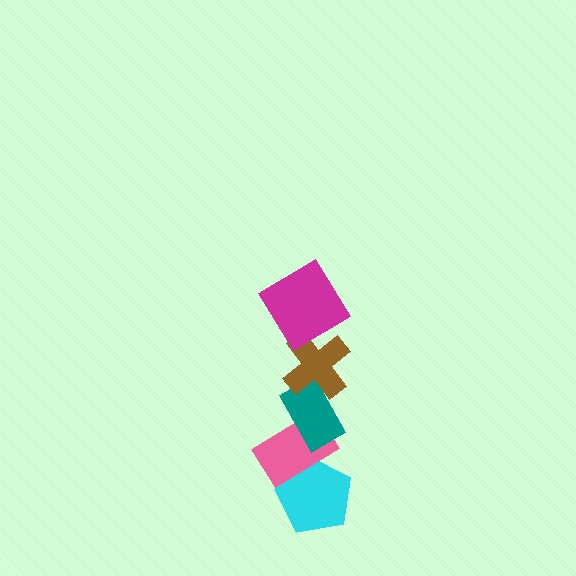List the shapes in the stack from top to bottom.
From top to bottom: the magenta diamond, the brown cross, the teal rectangle, the pink rectangle, the cyan pentagon.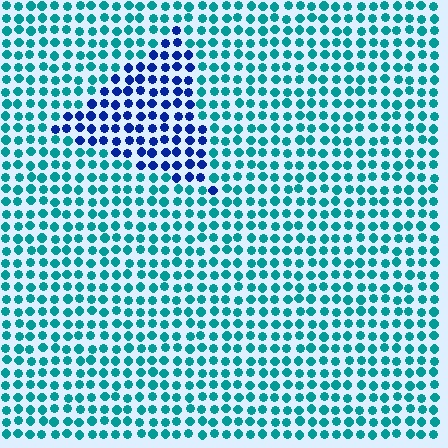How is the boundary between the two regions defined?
The boundary is defined purely by a slight shift in hue (about 50 degrees). Spacing, size, and orientation are identical on both sides.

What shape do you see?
I see a triangle.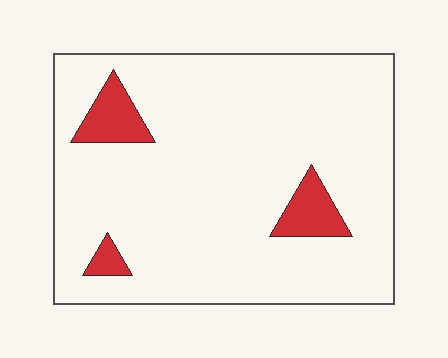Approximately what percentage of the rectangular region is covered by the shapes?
Approximately 10%.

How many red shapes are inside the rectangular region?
3.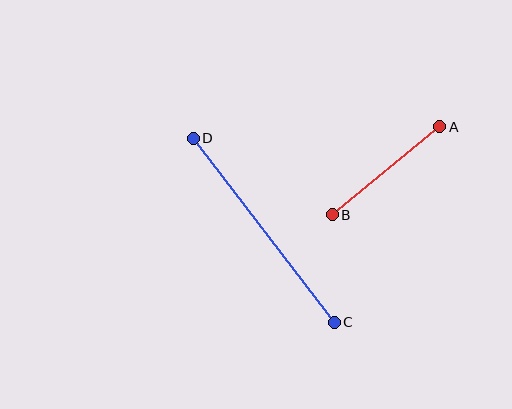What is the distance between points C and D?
The distance is approximately 232 pixels.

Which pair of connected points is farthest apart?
Points C and D are farthest apart.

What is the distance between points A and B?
The distance is approximately 139 pixels.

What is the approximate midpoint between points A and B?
The midpoint is at approximately (386, 171) pixels.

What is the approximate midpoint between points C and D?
The midpoint is at approximately (264, 230) pixels.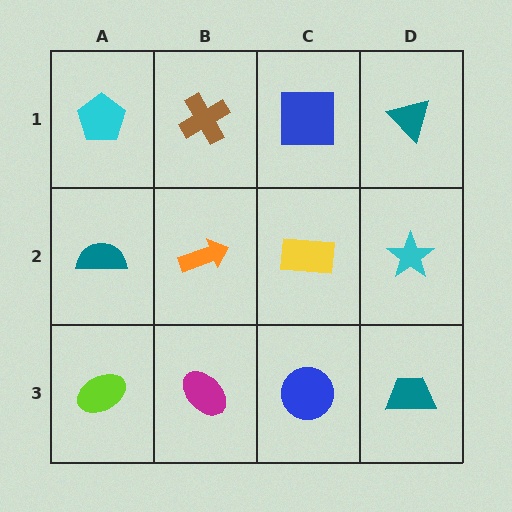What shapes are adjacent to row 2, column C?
A blue square (row 1, column C), a blue circle (row 3, column C), an orange arrow (row 2, column B), a cyan star (row 2, column D).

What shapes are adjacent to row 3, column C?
A yellow rectangle (row 2, column C), a magenta ellipse (row 3, column B), a teal trapezoid (row 3, column D).